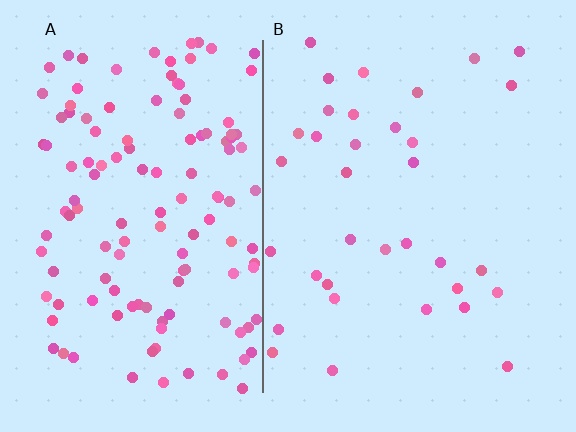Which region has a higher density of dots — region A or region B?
A (the left).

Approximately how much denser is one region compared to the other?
Approximately 3.8× — region A over region B.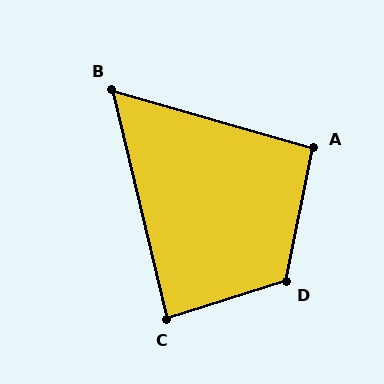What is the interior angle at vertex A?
Approximately 94 degrees (approximately right).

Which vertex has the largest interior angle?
D, at approximately 119 degrees.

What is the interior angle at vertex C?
Approximately 86 degrees (approximately right).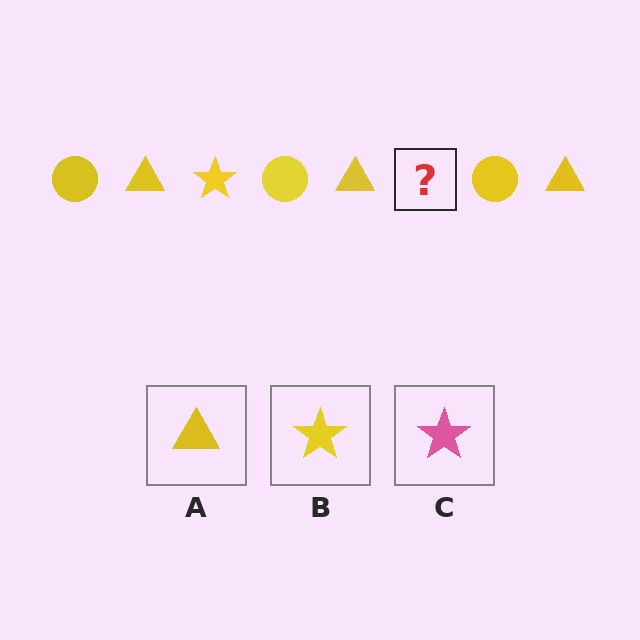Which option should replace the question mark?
Option B.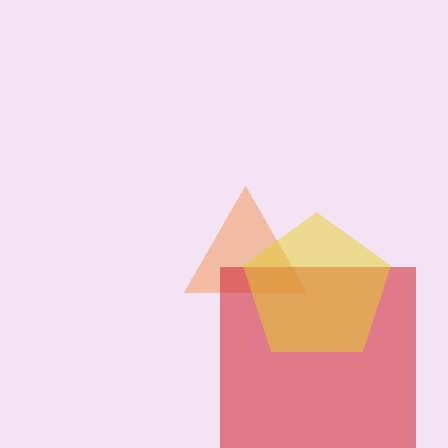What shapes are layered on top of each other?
The layered shapes are: an orange triangle, a red square, a yellow pentagon.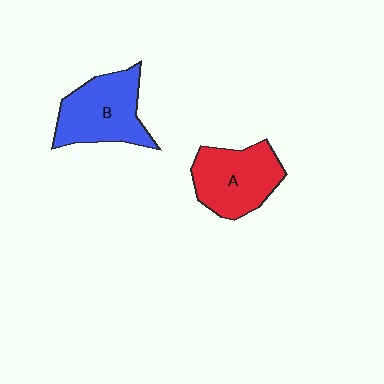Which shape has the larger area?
Shape B (blue).